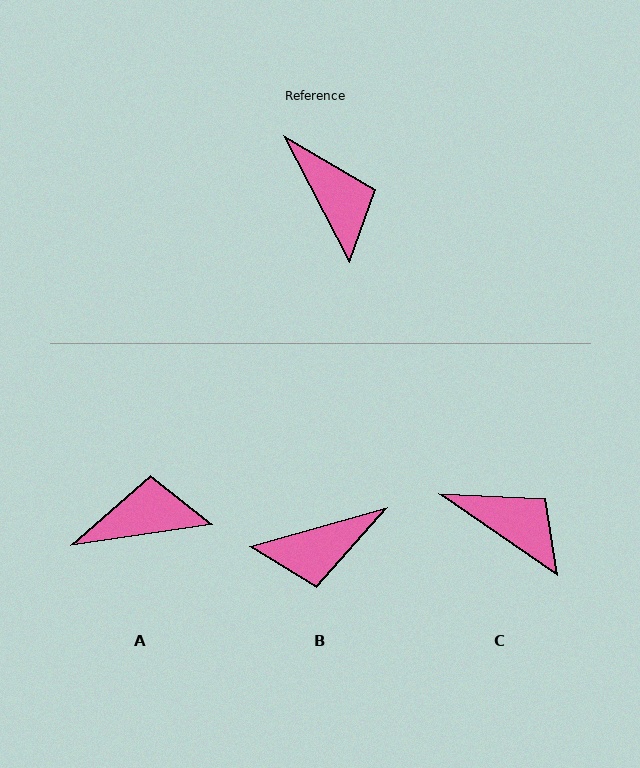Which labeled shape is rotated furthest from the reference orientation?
B, about 102 degrees away.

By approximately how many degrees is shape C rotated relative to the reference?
Approximately 28 degrees counter-clockwise.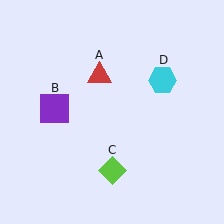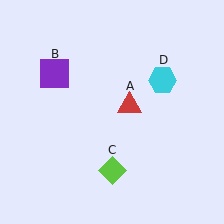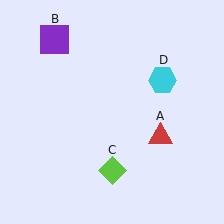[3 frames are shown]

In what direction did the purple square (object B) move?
The purple square (object B) moved up.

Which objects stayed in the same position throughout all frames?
Lime diamond (object C) and cyan hexagon (object D) remained stationary.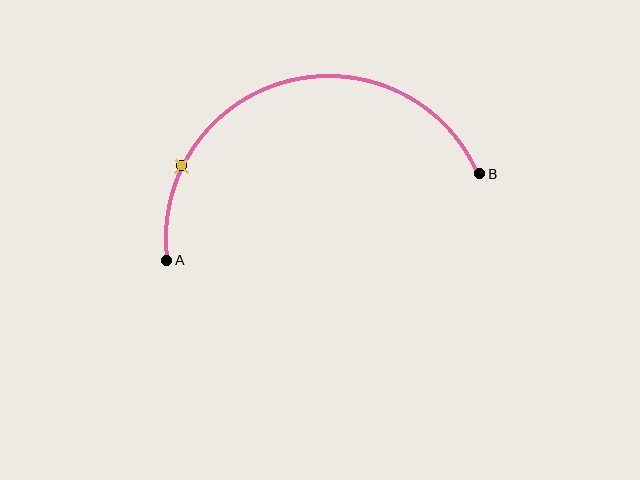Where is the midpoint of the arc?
The arc midpoint is the point on the curve farthest from the straight line joining A and B. It sits above that line.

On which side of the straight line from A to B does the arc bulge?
The arc bulges above the straight line connecting A and B.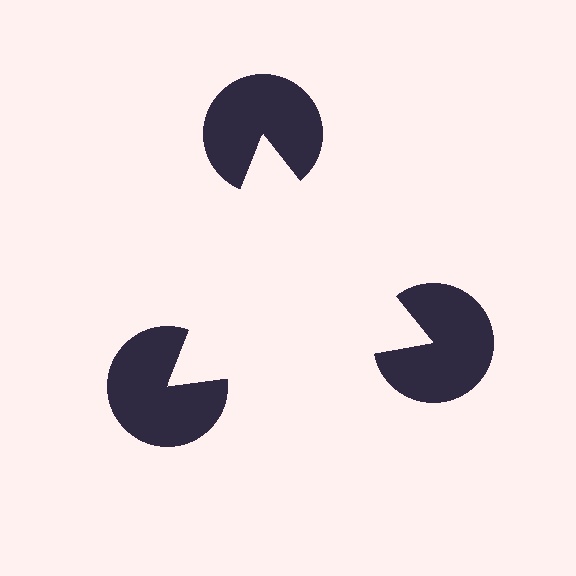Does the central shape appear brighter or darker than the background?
It typically appears slightly brighter than the background, even though no actual brightness change is drawn.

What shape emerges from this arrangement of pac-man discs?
An illusory triangle — its edges are inferred from the aligned wedge cuts in the pac-man discs, not physically drawn.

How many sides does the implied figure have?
3 sides.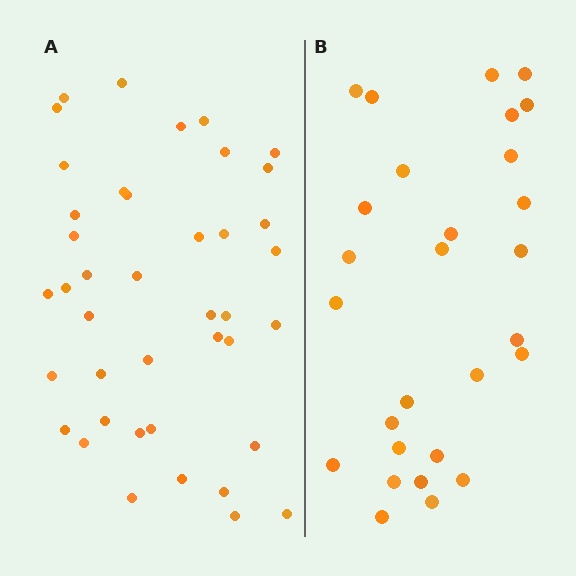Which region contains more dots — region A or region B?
Region A (the left region) has more dots.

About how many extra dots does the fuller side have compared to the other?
Region A has approximately 15 more dots than region B.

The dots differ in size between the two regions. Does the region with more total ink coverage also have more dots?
No. Region B has more total ink coverage because its dots are larger, but region A actually contains more individual dots. Total area can be misleading — the number of items is what matters here.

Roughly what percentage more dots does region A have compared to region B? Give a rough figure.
About 45% more.